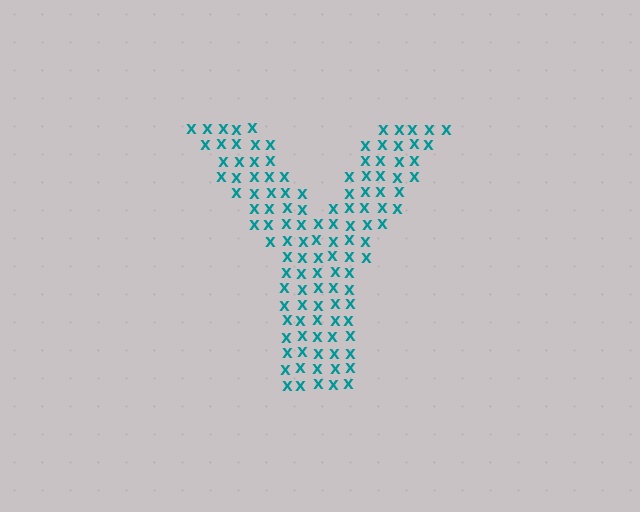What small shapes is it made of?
It is made of small letter X's.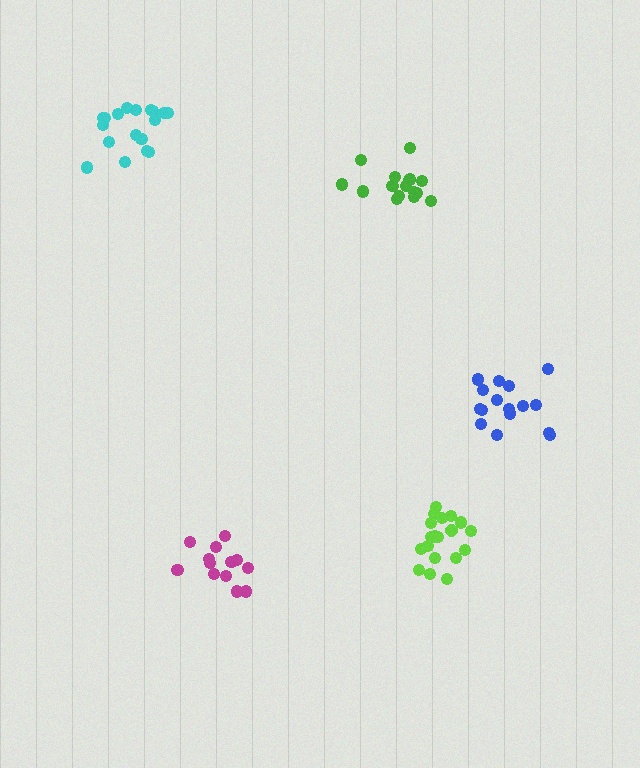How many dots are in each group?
Group 1: 16 dots, Group 2: 16 dots, Group 3: 13 dots, Group 4: 19 dots, Group 5: 18 dots (82 total).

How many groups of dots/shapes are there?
There are 5 groups.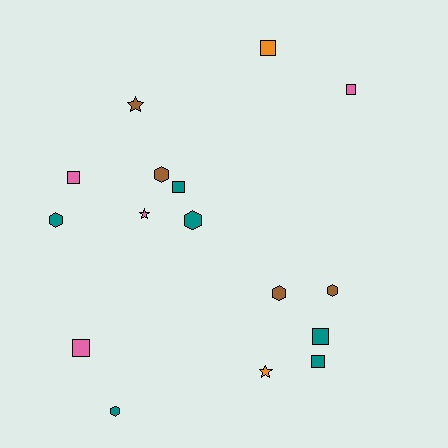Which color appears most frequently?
Teal, with 6 objects.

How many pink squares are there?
There are 3 pink squares.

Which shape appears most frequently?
Square, with 7 objects.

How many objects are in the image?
There are 16 objects.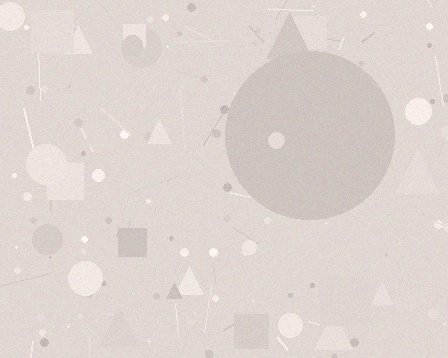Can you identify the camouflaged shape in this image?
The camouflaged shape is a circle.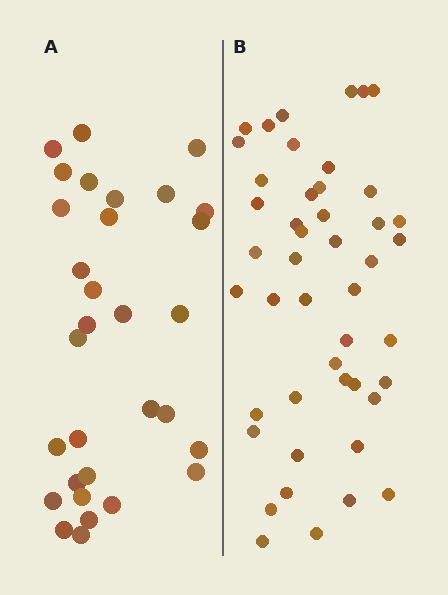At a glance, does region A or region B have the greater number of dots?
Region B (the right region) has more dots.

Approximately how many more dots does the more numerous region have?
Region B has approximately 15 more dots than region A.